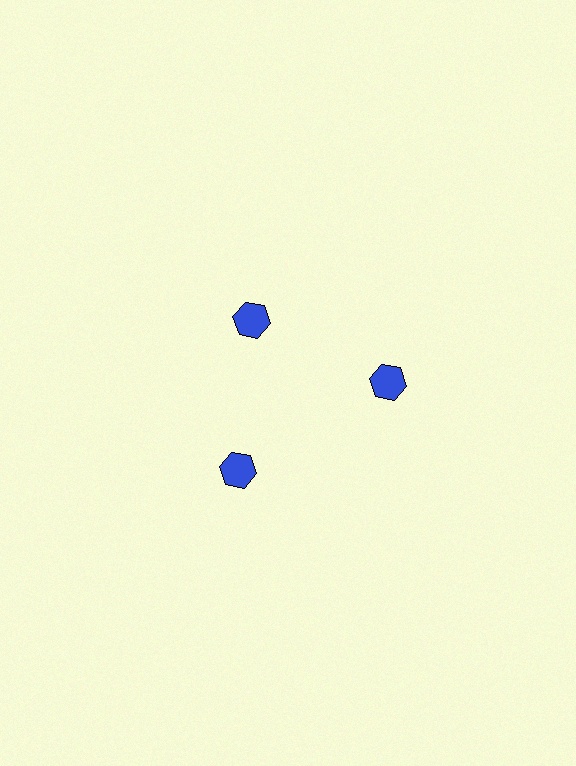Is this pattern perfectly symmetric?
No. The 3 blue hexagons are arranged in a ring, but one element near the 11 o'clock position is pulled inward toward the center, breaking the 3-fold rotational symmetry.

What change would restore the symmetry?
The symmetry would be restored by moving it outward, back onto the ring so that all 3 hexagons sit at equal angles and equal distance from the center.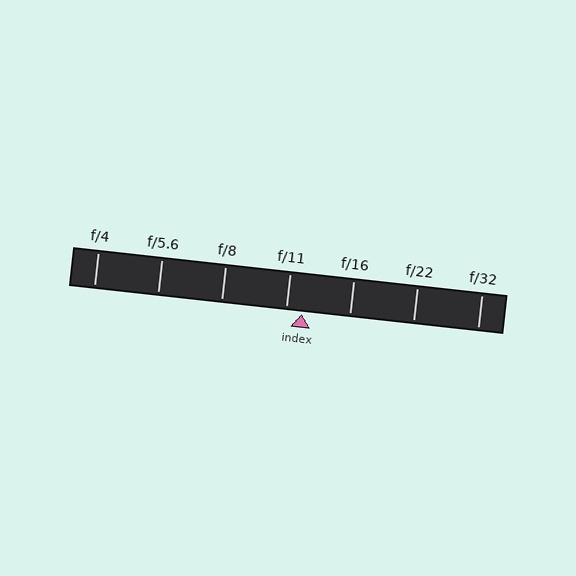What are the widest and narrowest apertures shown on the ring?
The widest aperture shown is f/4 and the narrowest is f/32.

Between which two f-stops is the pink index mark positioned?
The index mark is between f/11 and f/16.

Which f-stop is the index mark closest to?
The index mark is closest to f/11.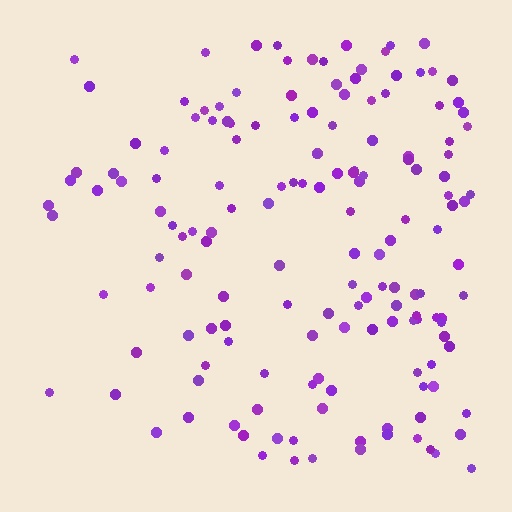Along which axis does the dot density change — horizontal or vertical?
Horizontal.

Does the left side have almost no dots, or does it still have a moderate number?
Still a moderate number, just noticeably fewer than the right.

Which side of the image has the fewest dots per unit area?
The left.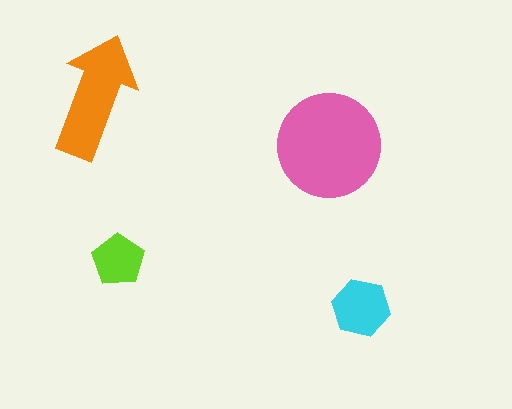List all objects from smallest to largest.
The lime pentagon, the cyan hexagon, the orange arrow, the pink circle.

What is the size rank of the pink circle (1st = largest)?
1st.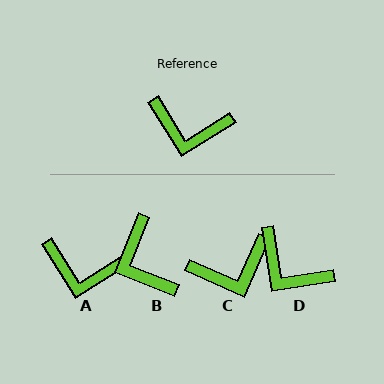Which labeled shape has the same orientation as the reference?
A.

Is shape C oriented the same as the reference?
No, it is off by about 34 degrees.